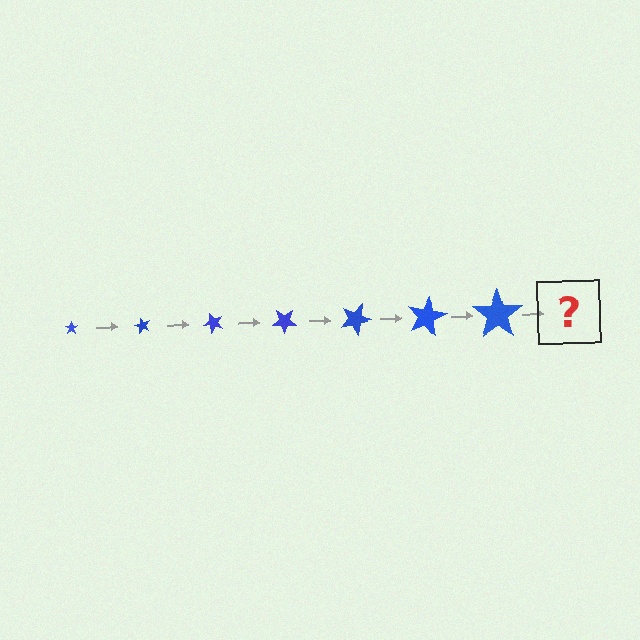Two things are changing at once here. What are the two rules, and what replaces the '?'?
The two rules are that the star grows larger each step and it rotates 60 degrees each step. The '?' should be a star, larger than the previous one and rotated 420 degrees from the start.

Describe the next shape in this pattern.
It should be a star, larger than the previous one and rotated 420 degrees from the start.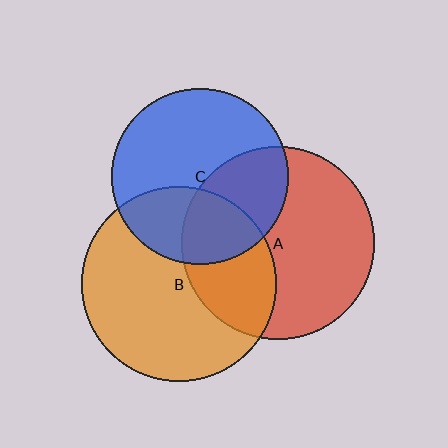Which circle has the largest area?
Circle B (orange).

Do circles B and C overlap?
Yes.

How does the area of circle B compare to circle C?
Approximately 1.2 times.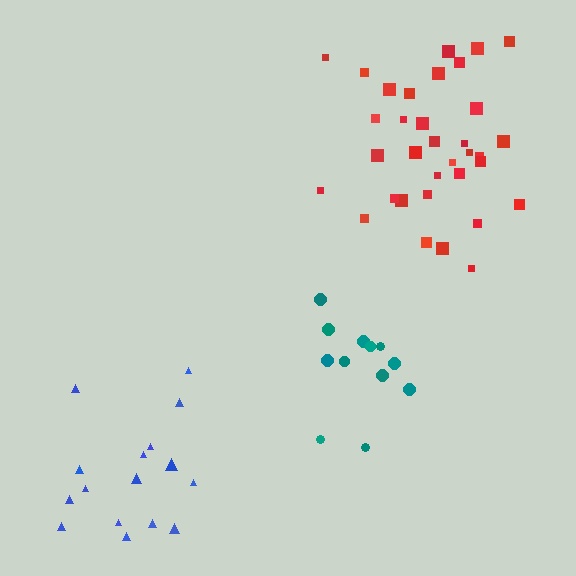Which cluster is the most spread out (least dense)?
Blue.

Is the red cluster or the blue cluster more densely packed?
Red.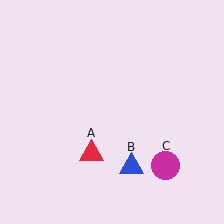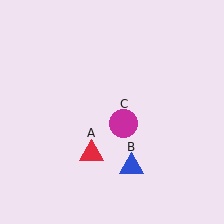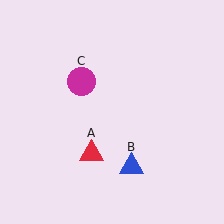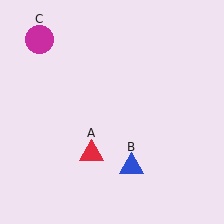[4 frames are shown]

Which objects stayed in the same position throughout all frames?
Red triangle (object A) and blue triangle (object B) remained stationary.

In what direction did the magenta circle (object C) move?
The magenta circle (object C) moved up and to the left.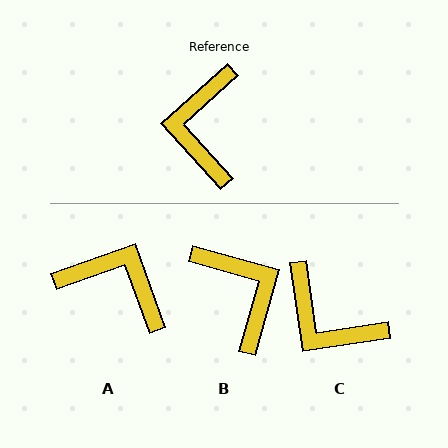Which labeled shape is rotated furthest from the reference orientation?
B, about 148 degrees away.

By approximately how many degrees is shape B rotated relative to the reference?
Approximately 148 degrees clockwise.